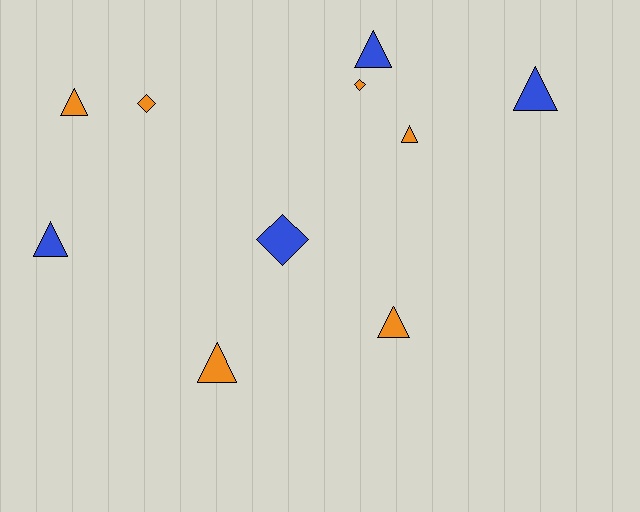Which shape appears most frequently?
Triangle, with 7 objects.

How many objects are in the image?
There are 10 objects.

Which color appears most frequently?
Orange, with 6 objects.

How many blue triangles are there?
There are 3 blue triangles.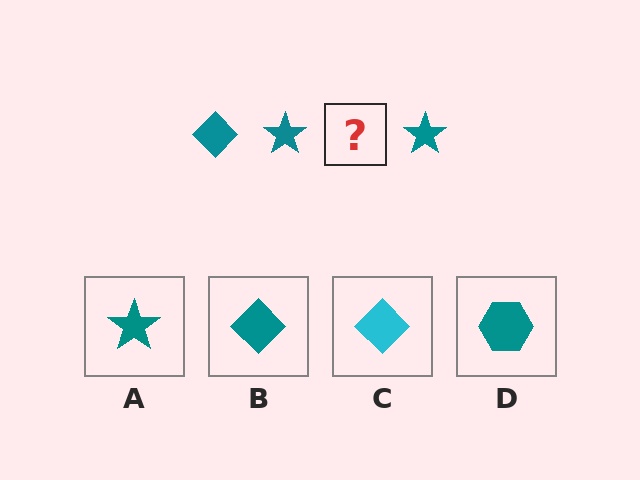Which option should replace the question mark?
Option B.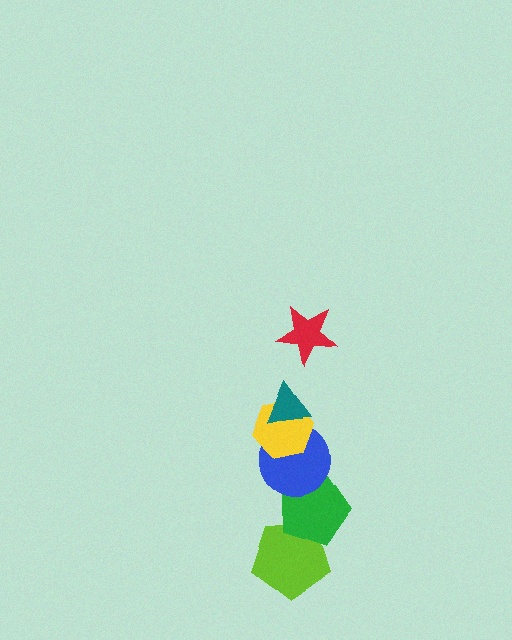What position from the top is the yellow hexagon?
The yellow hexagon is 3rd from the top.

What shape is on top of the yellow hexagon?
The teal triangle is on top of the yellow hexagon.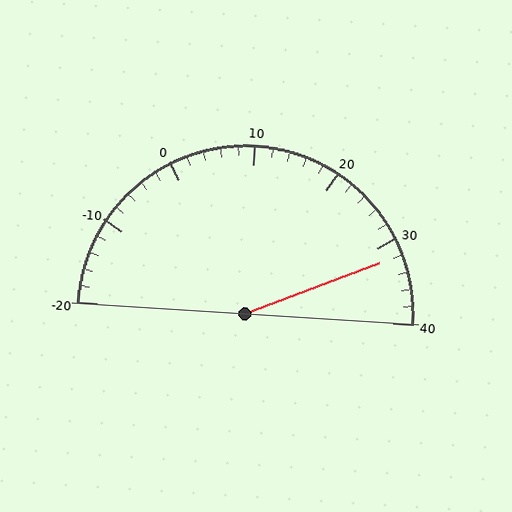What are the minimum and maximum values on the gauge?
The gauge ranges from -20 to 40.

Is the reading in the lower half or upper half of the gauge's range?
The reading is in the upper half of the range (-20 to 40).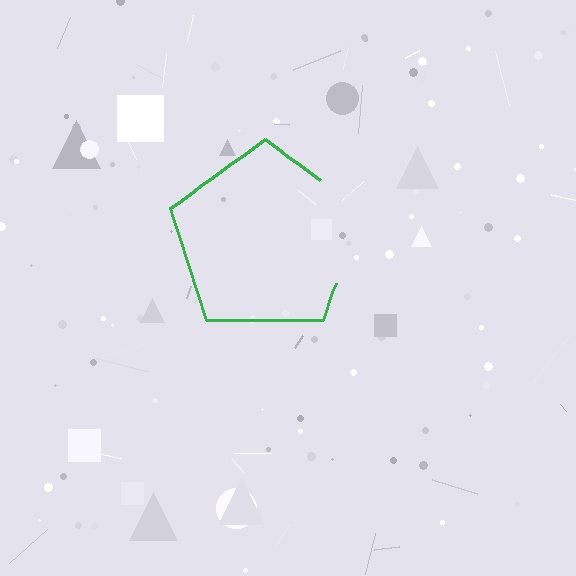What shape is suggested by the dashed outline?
The dashed outline suggests a pentagon.